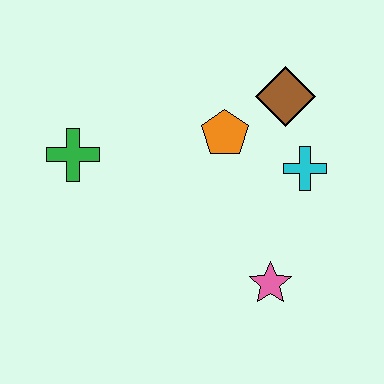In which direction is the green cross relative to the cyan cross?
The green cross is to the left of the cyan cross.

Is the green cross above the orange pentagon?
No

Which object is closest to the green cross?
The orange pentagon is closest to the green cross.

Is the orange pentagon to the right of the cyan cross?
No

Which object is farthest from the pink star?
The green cross is farthest from the pink star.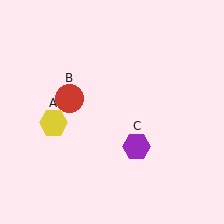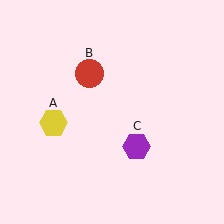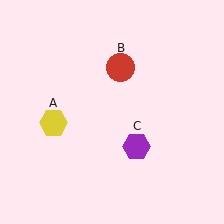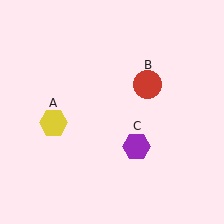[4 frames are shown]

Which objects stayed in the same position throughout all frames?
Yellow hexagon (object A) and purple hexagon (object C) remained stationary.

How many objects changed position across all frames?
1 object changed position: red circle (object B).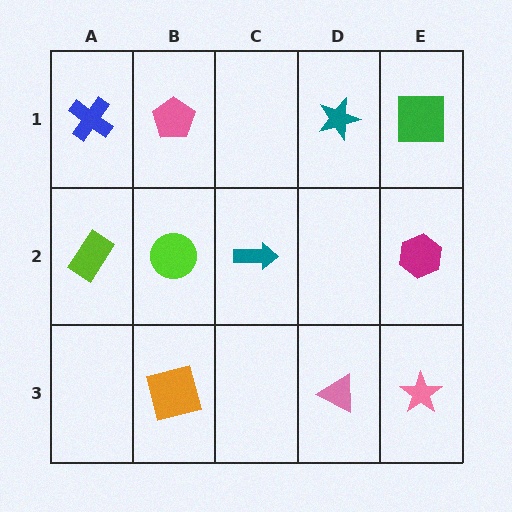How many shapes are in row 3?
3 shapes.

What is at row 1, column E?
A green square.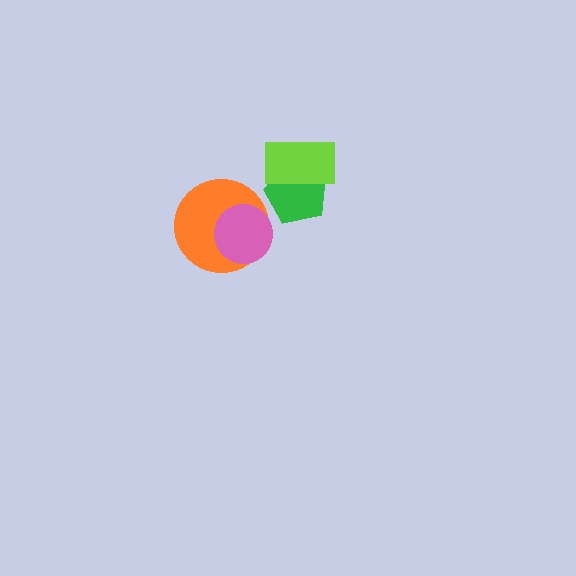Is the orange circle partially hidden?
Yes, it is partially covered by another shape.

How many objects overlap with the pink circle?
1 object overlaps with the pink circle.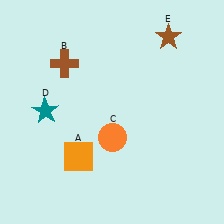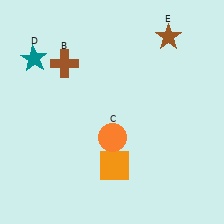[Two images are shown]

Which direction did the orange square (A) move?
The orange square (A) moved right.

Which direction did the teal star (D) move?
The teal star (D) moved up.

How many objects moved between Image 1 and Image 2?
2 objects moved between the two images.